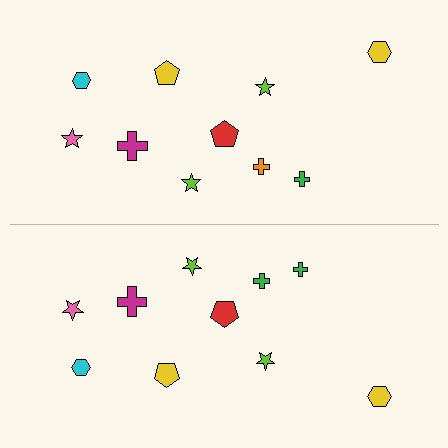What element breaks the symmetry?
The green cross on the bottom side breaks the symmetry — its mirror counterpart is orange.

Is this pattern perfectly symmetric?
No, the pattern is not perfectly symmetric. The green cross on the bottom side breaks the symmetry — its mirror counterpart is orange.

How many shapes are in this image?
There are 20 shapes in this image.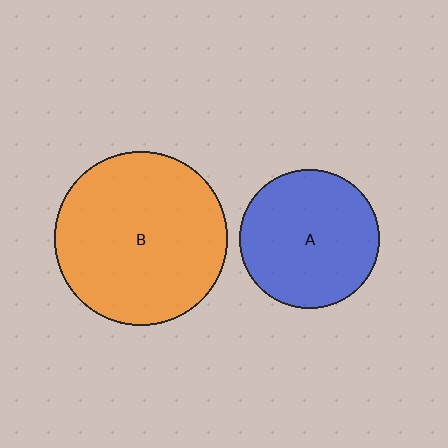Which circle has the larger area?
Circle B (orange).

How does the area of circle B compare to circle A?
Approximately 1.6 times.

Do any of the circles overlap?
No, none of the circles overlap.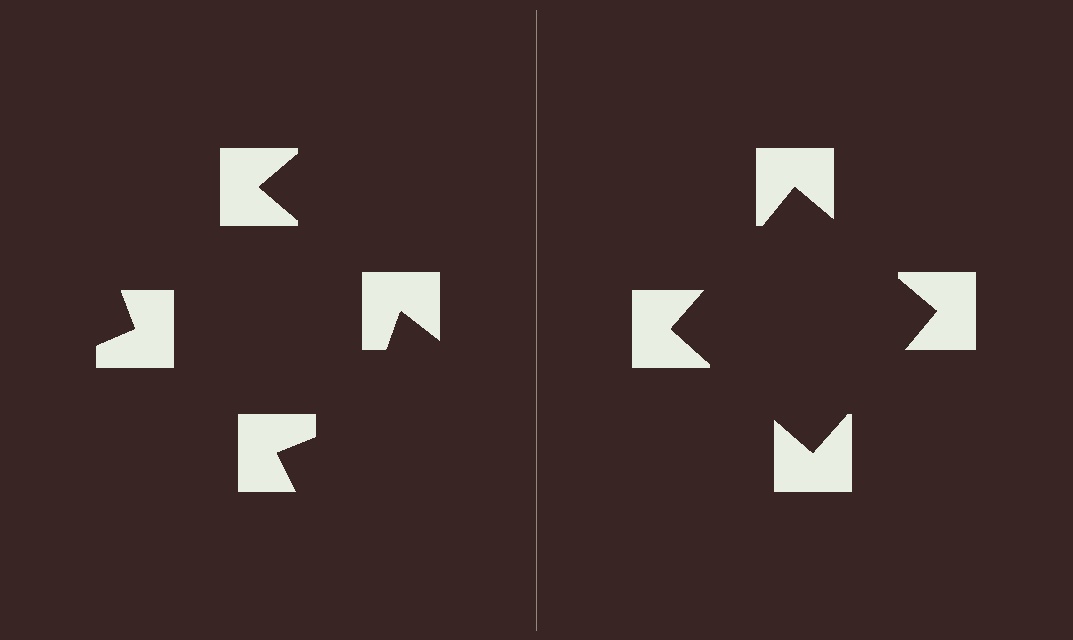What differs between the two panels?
The notched squares are positioned identically on both sides; only the wedge orientations differ. On the right they align to a square; on the left they are misaligned.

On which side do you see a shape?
An illusory square appears on the right side. On the left side the wedge cuts are rotated, so no coherent shape forms.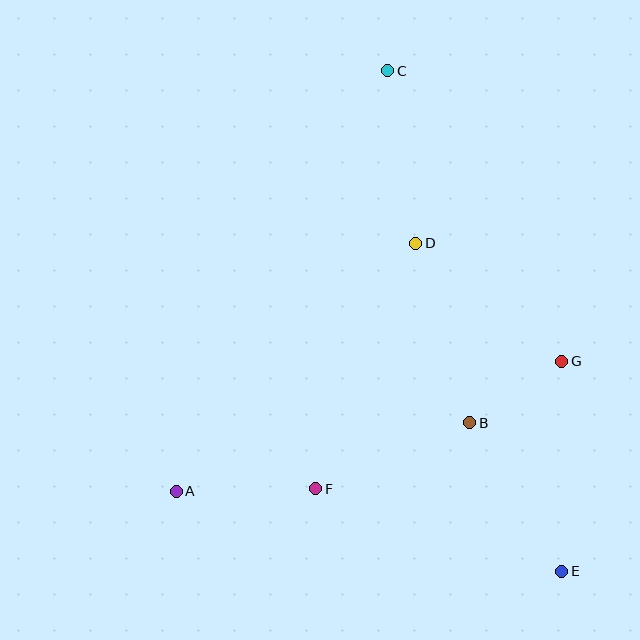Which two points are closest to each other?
Points B and G are closest to each other.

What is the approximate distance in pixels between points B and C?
The distance between B and C is approximately 362 pixels.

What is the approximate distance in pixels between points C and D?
The distance between C and D is approximately 175 pixels.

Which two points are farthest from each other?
Points C and E are farthest from each other.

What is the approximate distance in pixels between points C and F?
The distance between C and F is approximately 424 pixels.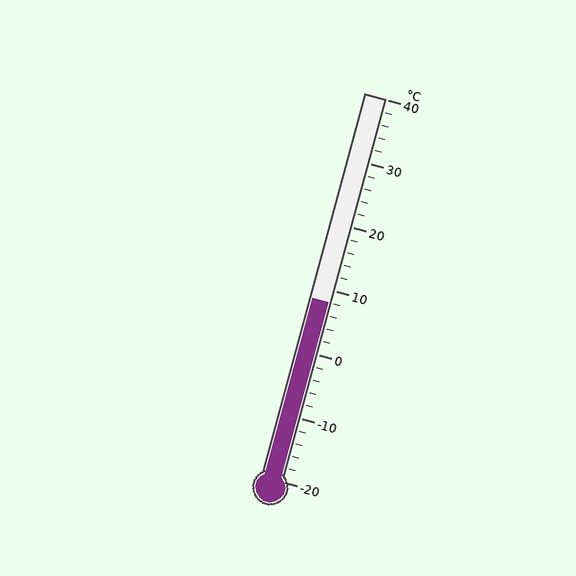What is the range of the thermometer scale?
The thermometer scale ranges from -20°C to 40°C.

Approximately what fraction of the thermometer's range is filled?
The thermometer is filled to approximately 45% of its range.